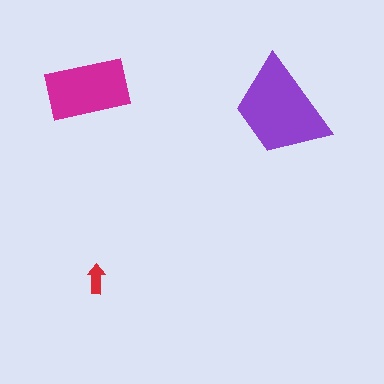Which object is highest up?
The magenta rectangle is topmost.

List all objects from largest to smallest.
The purple trapezoid, the magenta rectangle, the red arrow.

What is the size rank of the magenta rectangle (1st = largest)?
2nd.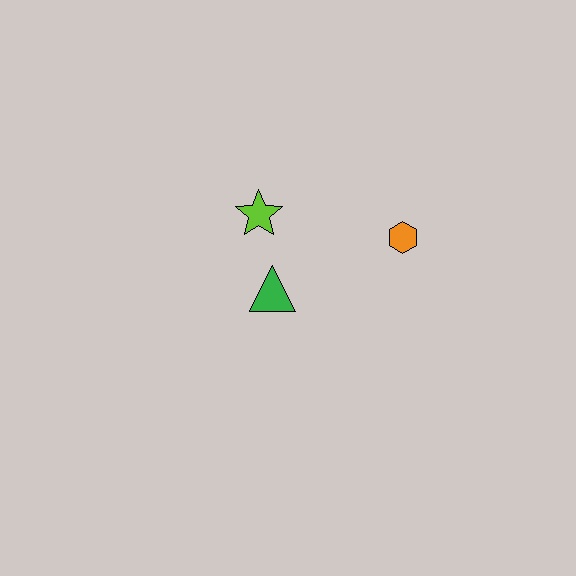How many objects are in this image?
There are 3 objects.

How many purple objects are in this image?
There are no purple objects.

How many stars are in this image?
There is 1 star.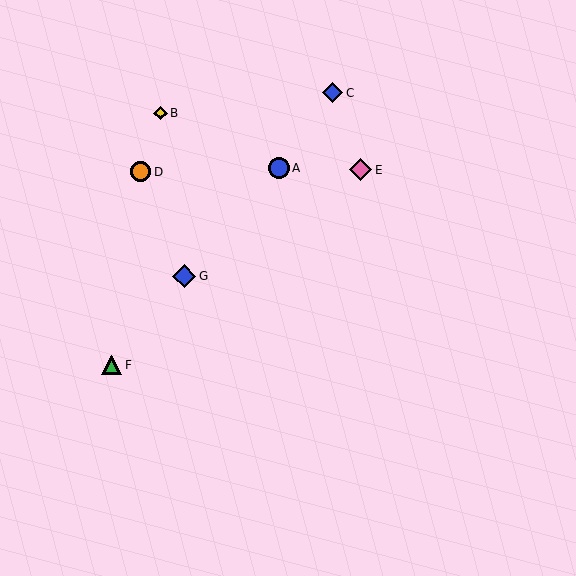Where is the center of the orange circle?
The center of the orange circle is at (141, 172).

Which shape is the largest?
The blue diamond (labeled G) is the largest.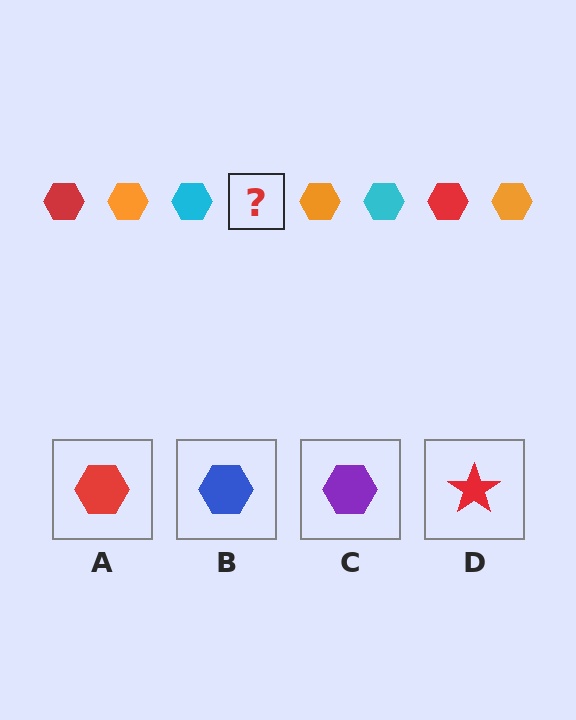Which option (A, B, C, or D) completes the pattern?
A.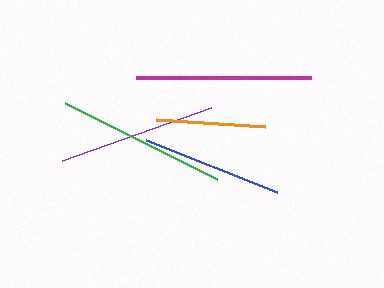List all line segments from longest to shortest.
From longest to shortest: magenta, green, purple, blue, orange.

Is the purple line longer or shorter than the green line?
The green line is longer than the purple line.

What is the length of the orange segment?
The orange segment is approximately 110 pixels long.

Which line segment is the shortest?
The orange line is the shortest at approximately 110 pixels.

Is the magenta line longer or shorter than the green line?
The magenta line is longer than the green line.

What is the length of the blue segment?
The blue segment is approximately 141 pixels long.